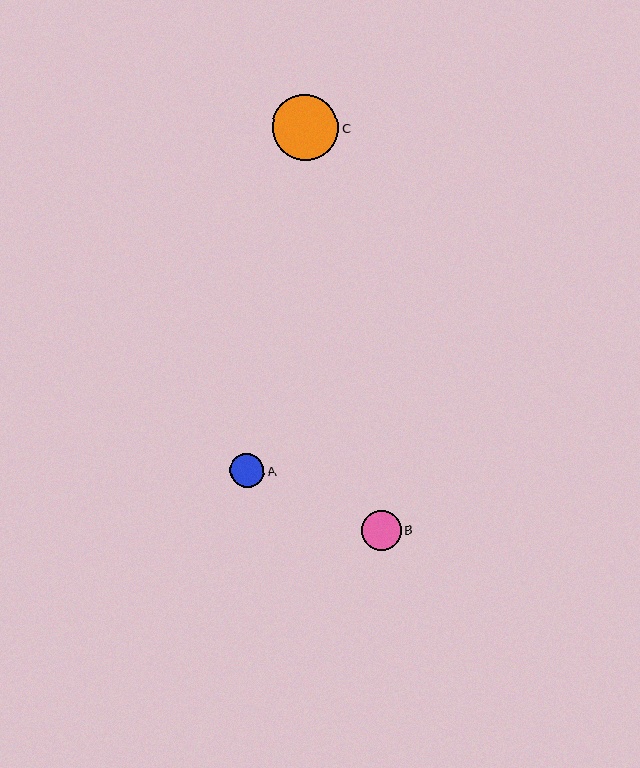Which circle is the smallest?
Circle A is the smallest with a size of approximately 34 pixels.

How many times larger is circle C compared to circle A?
Circle C is approximately 1.9 times the size of circle A.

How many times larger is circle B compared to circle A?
Circle B is approximately 1.2 times the size of circle A.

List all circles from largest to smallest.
From largest to smallest: C, B, A.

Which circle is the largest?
Circle C is the largest with a size of approximately 66 pixels.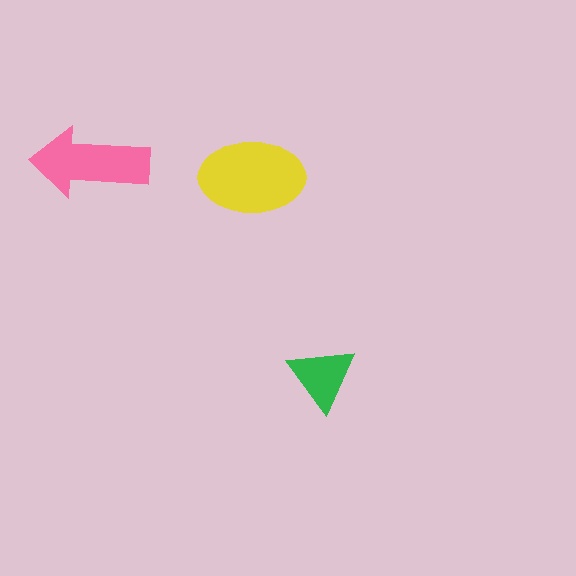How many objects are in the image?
There are 3 objects in the image.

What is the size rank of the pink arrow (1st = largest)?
2nd.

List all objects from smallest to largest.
The green triangle, the pink arrow, the yellow ellipse.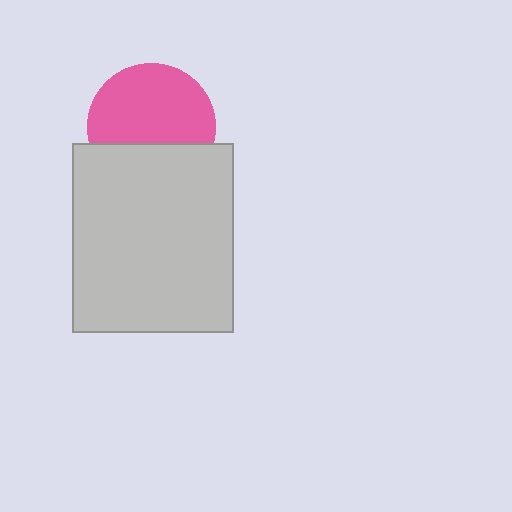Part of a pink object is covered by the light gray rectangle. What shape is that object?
It is a circle.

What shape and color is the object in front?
The object in front is a light gray rectangle.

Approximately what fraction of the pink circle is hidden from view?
Roughly 34% of the pink circle is hidden behind the light gray rectangle.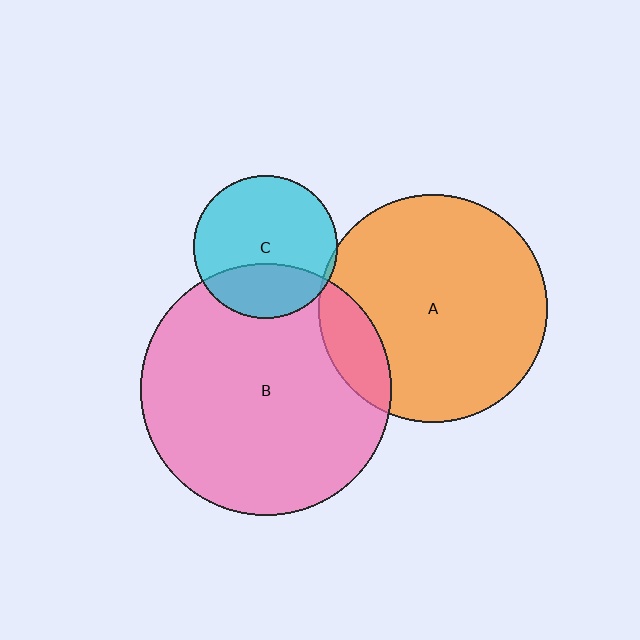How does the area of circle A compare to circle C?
Approximately 2.5 times.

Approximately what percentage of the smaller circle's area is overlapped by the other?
Approximately 15%.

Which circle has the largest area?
Circle B (pink).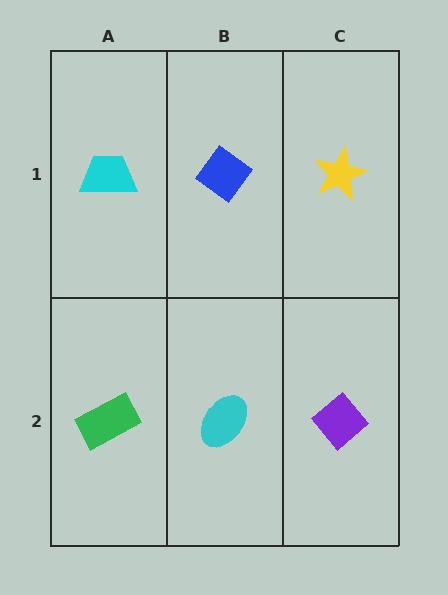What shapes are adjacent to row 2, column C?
A yellow star (row 1, column C), a cyan ellipse (row 2, column B).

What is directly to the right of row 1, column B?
A yellow star.